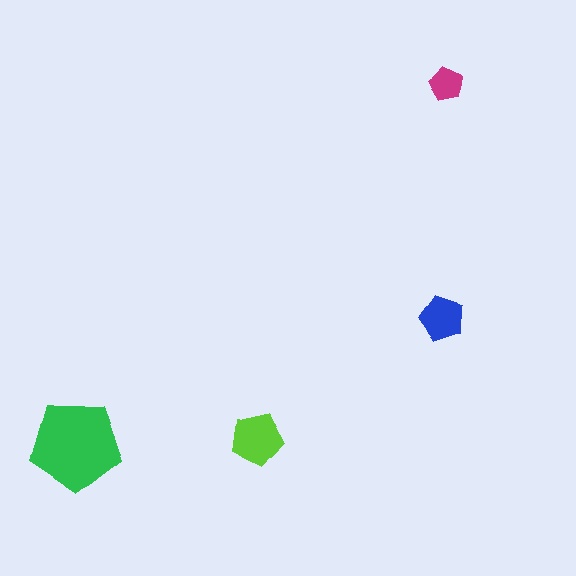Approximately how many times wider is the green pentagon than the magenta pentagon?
About 2.5 times wider.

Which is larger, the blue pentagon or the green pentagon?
The green one.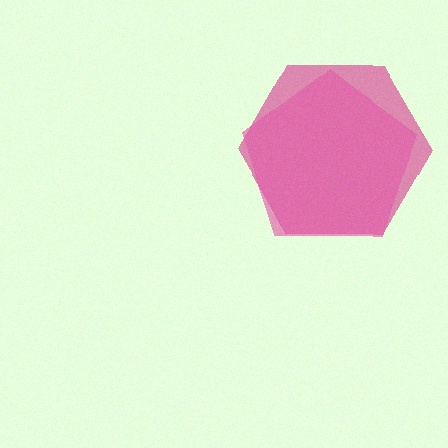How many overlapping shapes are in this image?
There are 2 overlapping shapes in the image.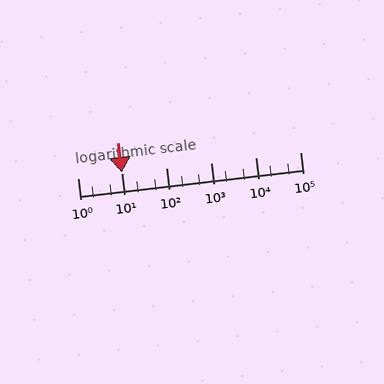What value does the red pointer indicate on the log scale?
The pointer indicates approximately 9.6.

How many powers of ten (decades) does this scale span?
The scale spans 5 decades, from 1 to 100000.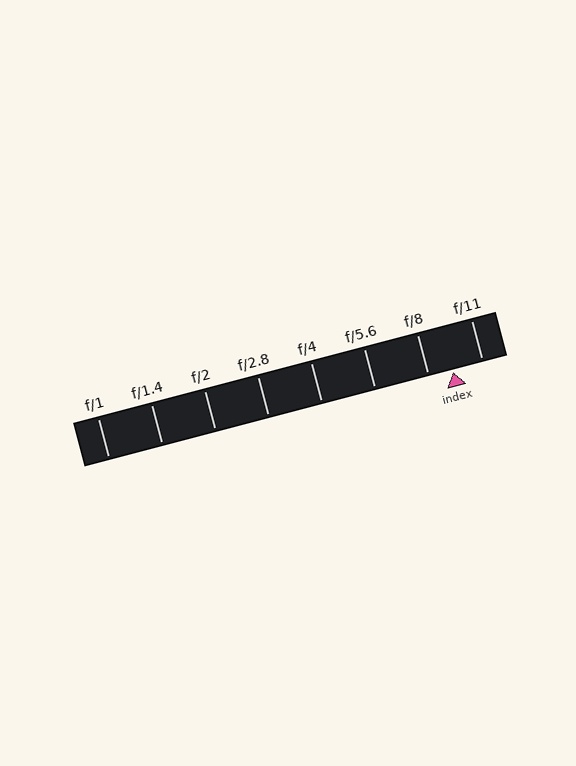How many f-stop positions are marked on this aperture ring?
There are 8 f-stop positions marked.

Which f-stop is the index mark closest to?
The index mark is closest to f/8.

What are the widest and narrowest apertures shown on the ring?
The widest aperture shown is f/1 and the narrowest is f/11.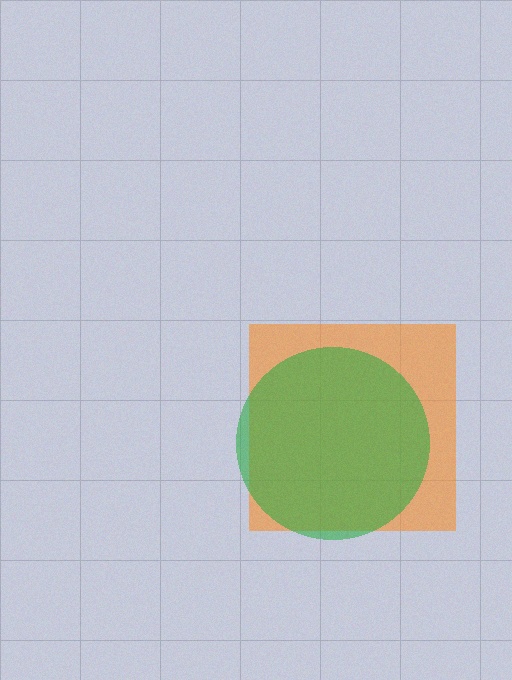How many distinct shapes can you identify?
There are 2 distinct shapes: an orange square, a green circle.